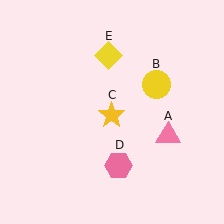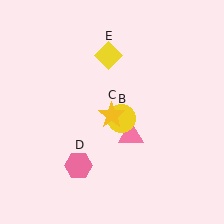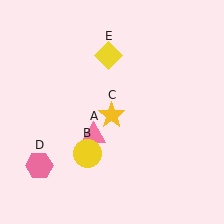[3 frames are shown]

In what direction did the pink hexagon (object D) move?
The pink hexagon (object D) moved left.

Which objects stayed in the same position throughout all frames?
Yellow star (object C) and yellow diamond (object E) remained stationary.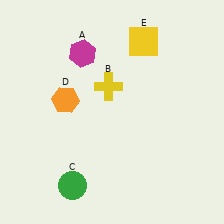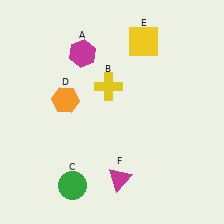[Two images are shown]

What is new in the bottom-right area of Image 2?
A magenta triangle (F) was added in the bottom-right area of Image 2.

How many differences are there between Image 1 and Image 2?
There is 1 difference between the two images.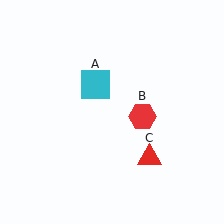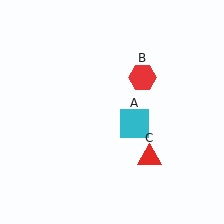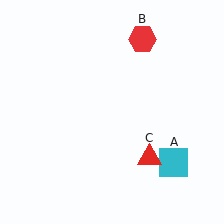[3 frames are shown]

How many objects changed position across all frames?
2 objects changed position: cyan square (object A), red hexagon (object B).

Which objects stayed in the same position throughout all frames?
Red triangle (object C) remained stationary.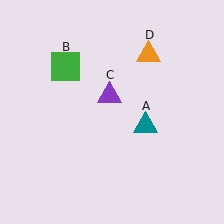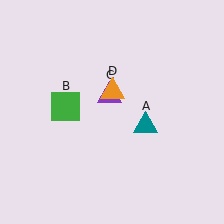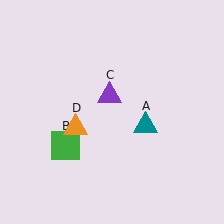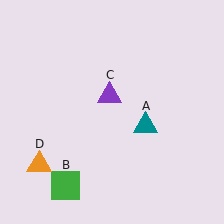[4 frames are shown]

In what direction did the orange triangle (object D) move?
The orange triangle (object D) moved down and to the left.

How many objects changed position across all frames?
2 objects changed position: green square (object B), orange triangle (object D).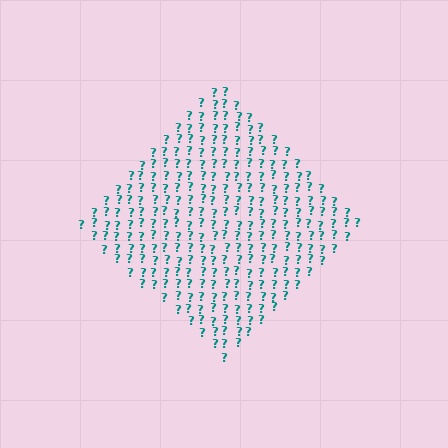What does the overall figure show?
The overall figure shows a diamond.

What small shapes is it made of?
It is made of small question marks.